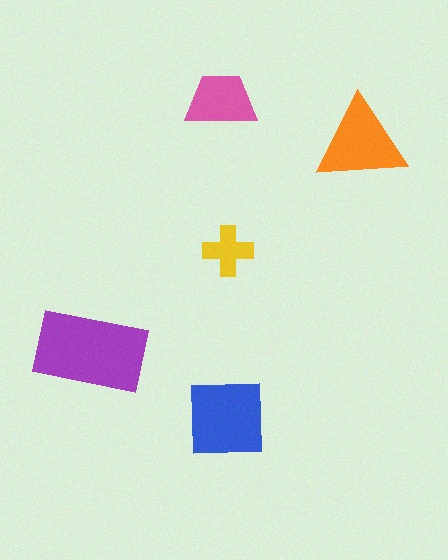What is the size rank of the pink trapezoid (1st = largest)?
4th.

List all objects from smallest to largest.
The yellow cross, the pink trapezoid, the orange triangle, the blue square, the purple rectangle.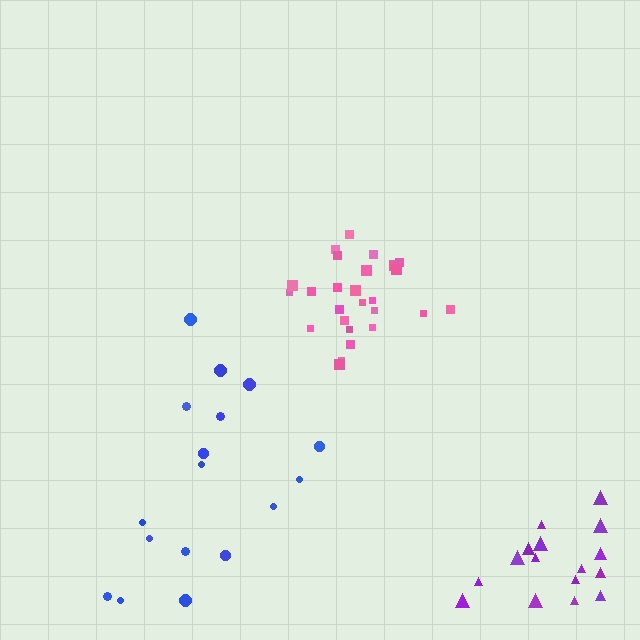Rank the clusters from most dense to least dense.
pink, purple, blue.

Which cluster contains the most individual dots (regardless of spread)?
Pink (26).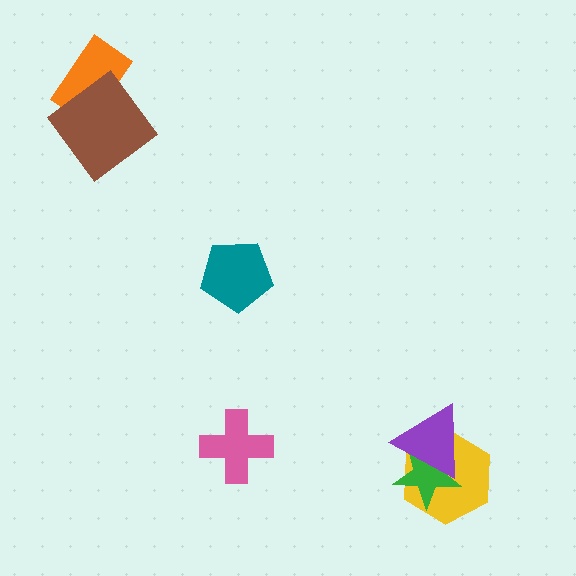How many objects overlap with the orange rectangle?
1 object overlaps with the orange rectangle.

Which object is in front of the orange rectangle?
The brown diamond is in front of the orange rectangle.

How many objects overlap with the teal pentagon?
0 objects overlap with the teal pentagon.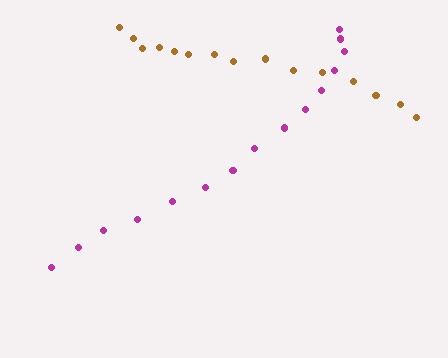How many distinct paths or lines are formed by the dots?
There are 2 distinct paths.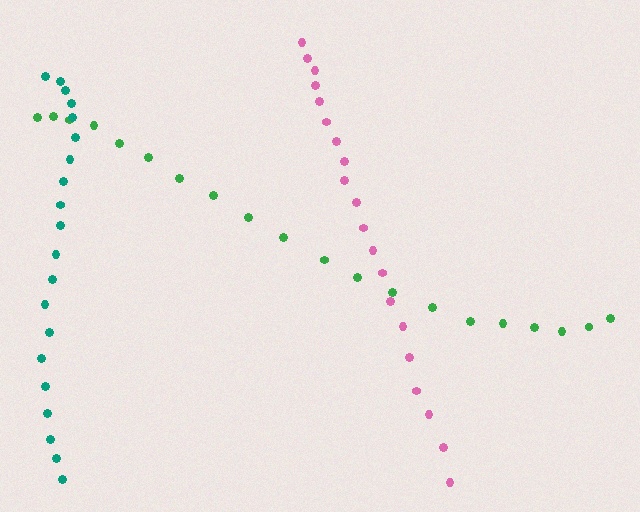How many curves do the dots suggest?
There are 3 distinct paths.